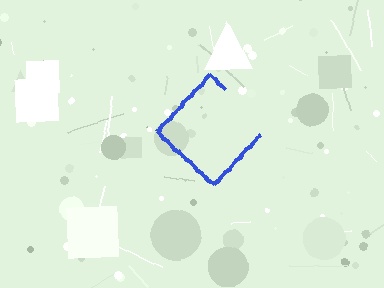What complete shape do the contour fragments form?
The contour fragments form a diamond.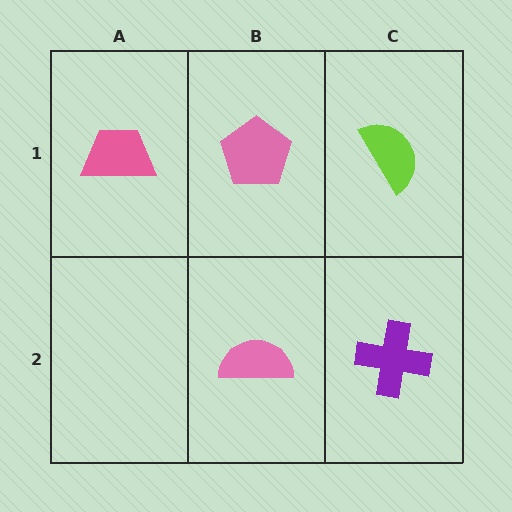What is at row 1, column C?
A lime semicircle.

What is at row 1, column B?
A pink pentagon.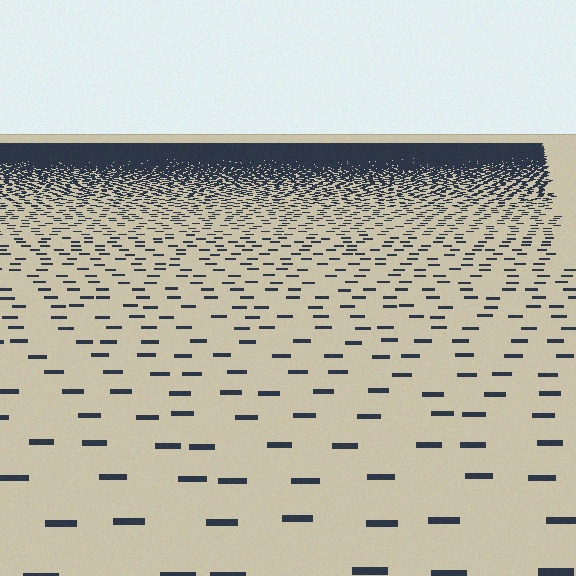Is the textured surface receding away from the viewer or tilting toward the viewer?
The surface is receding away from the viewer. Texture elements get smaller and denser toward the top.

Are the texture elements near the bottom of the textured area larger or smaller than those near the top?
Larger. Near the bottom, elements are closer to the viewer and appear at a bigger on-screen size.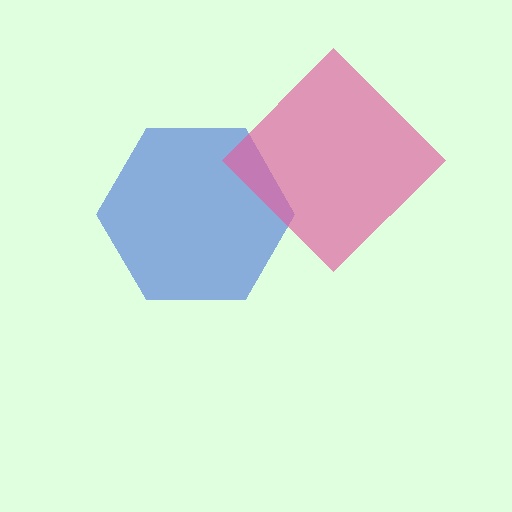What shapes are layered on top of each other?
The layered shapes are: a blue hexagon, a pink diamond.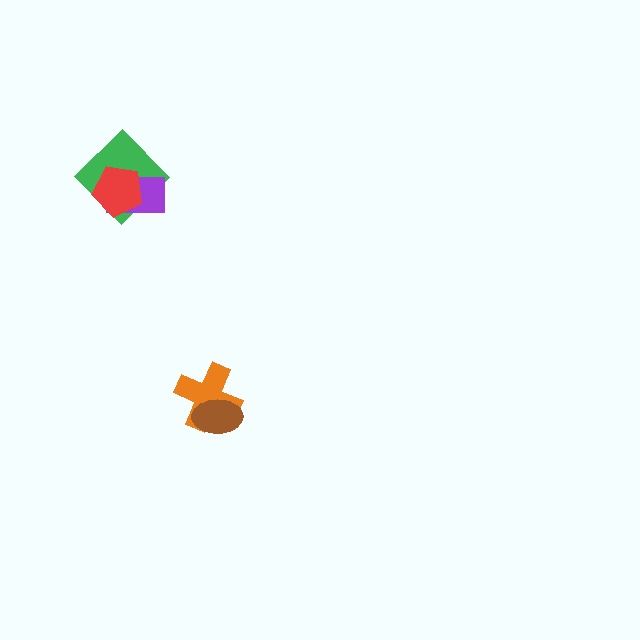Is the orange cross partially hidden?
Yes, it is partially covered by another shape.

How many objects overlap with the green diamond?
2 objects overlap with the green diamond.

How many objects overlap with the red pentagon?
2 objects overlap with the red pentagon.